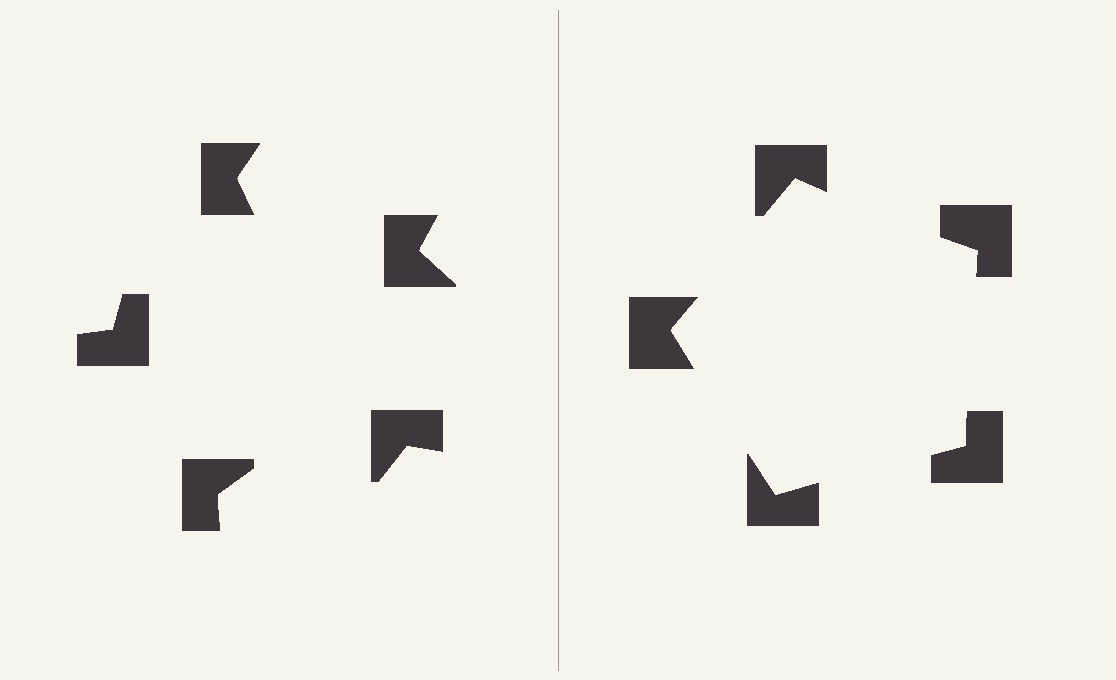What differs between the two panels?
The notched squares are positioned identically on both sides; only the wedge orientations differ. On the right they align to a pentagon; on the left they are misaligned.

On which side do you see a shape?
An illusory pentagon appears on the right side. On the left side the wedge cuts are rotated, so no coherent shape forms.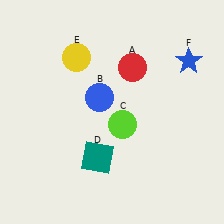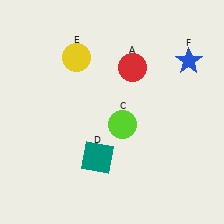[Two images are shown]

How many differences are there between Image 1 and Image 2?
There is 1 difference between the two images.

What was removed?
The blue circle (B) was removed in Image 2.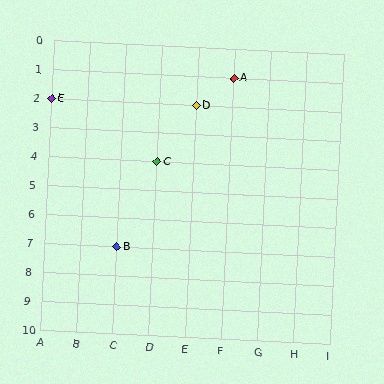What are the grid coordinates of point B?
Point B is at grid coordinates (C, 7).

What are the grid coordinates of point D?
Point D is at grid coordinates (E, 2).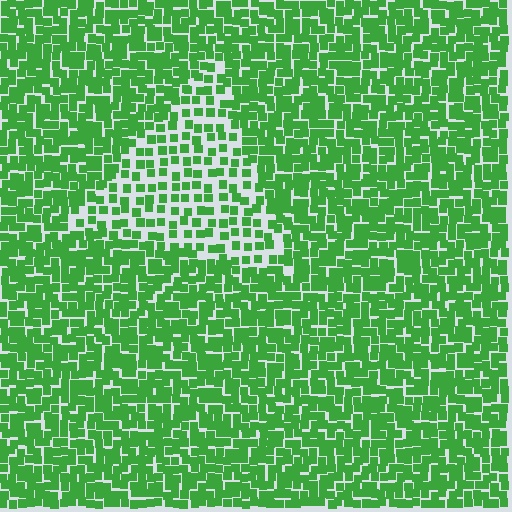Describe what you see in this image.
The image contains small green elements arranged at two different densities. A triangle-shaped region is visible where the elements are less densely packed than the surrounding area.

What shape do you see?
I see a triangle.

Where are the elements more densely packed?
The elements are more densely packed outside the triangle boundary.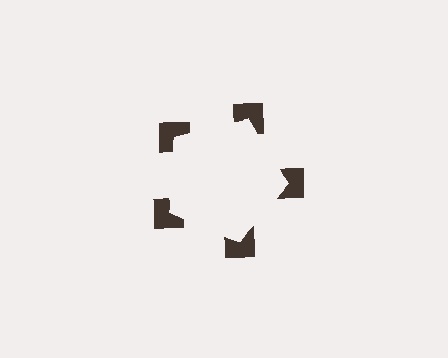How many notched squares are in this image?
There are 5 — one at each vertex of the illusory pentagon.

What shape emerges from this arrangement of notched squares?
An illusory pentagon — its edges are inferred from the aligned wedge cuts in the notched squares, not physically drawn.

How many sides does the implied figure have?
5 sides.